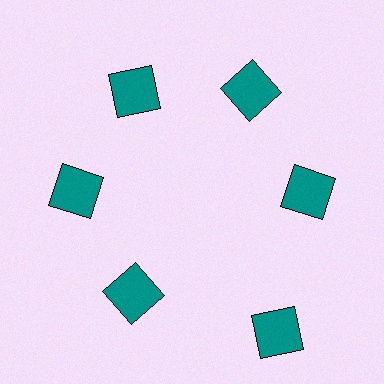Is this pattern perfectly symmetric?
No. The 6 teal squares are arranged in a ring, but one element near the 5 o'clock position is pushed outward from the center, breaking the 6-fold rotational symmetry.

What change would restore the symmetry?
The symmetry would be restored by moving it inward, back onto the ring so that all 6 squares sit at equal angles and equal distance from the center.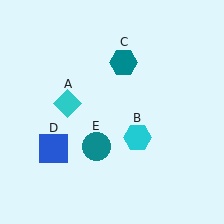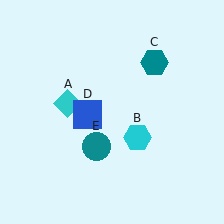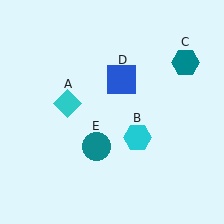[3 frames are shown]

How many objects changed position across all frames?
2 objects changed position: teal hexagon (object C), blue square (object D).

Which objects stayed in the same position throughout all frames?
Cyan diamond (object A) and cyan hexagon (object B) and teal circle (object E) remained stationary.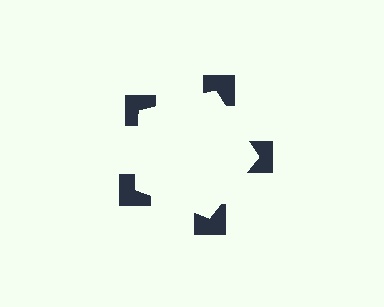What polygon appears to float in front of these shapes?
An illusory pentagon — its edges are inferred from the aligned wedge cuts in the notched squares, not physically drawn.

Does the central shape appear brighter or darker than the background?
It typically appears slightly brighter than the background, even though no actual brightness change is drawn.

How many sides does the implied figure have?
5 sides.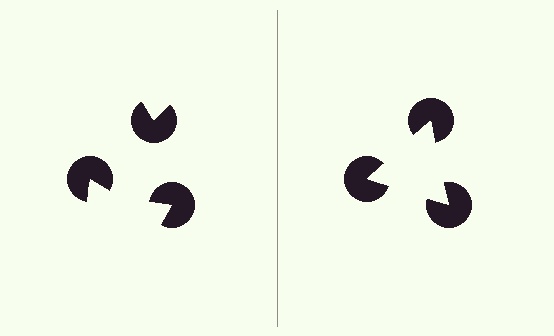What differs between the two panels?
The pac-man discs are positioned identically on both sides; only the wedge orientations differ. On the right they align to a triangle; on the left they are misaligned.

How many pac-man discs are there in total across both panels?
6 — 3 on each side.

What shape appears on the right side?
An illusory triangle.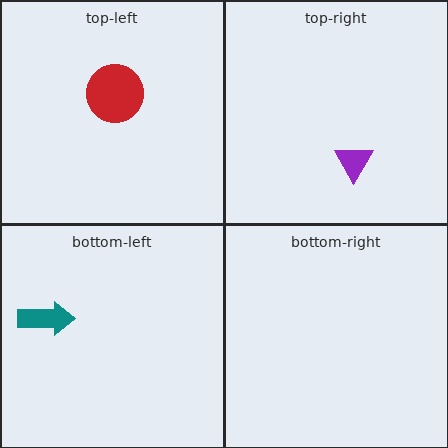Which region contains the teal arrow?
The bottom-left region.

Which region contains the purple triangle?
The top-right region.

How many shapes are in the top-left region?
1.